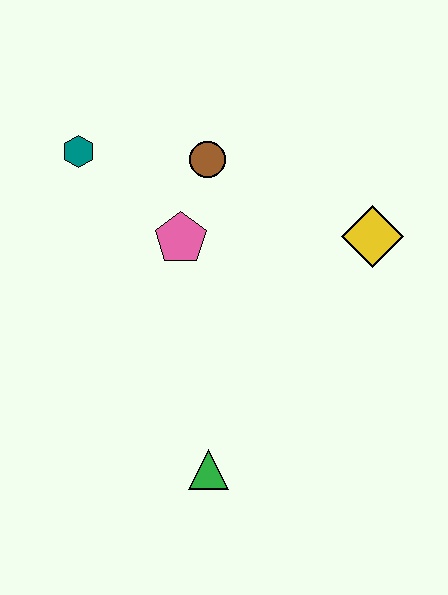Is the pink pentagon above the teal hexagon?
No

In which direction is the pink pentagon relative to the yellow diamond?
The pink pentagon is to the left of the yellow diamond.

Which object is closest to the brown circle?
The pink pentagon is closest to the brown circle.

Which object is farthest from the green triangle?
The teal hexagon is farthest from the green triangle.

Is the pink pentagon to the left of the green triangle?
Yes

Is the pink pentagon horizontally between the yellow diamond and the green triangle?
No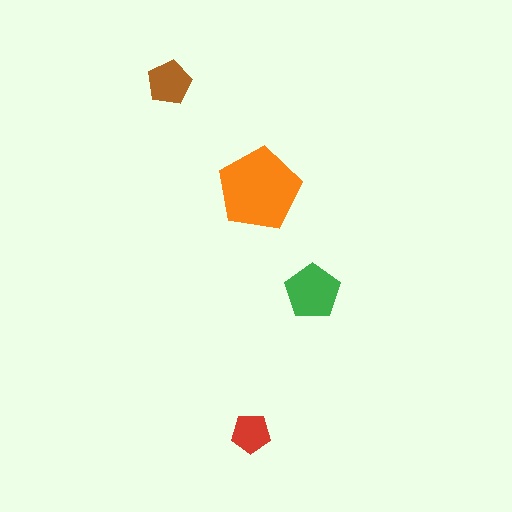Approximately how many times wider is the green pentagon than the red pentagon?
About 1.5 times wider.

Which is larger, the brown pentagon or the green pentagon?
The green one.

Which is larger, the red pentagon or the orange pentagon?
The orange one.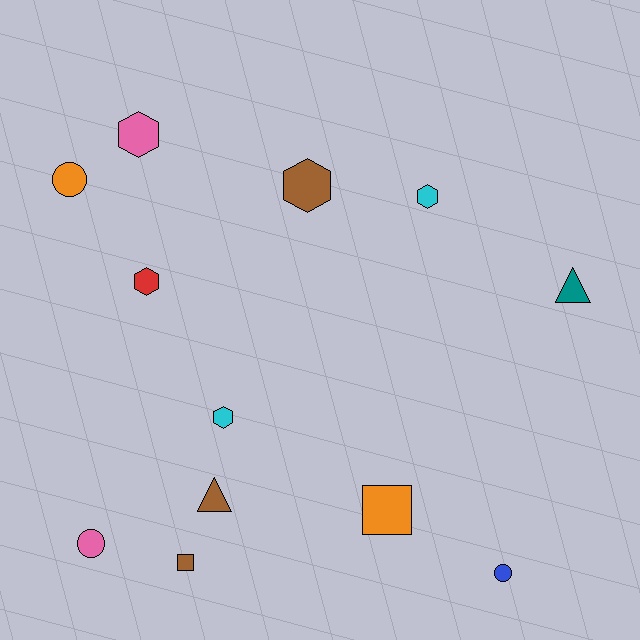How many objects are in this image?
There are 12 objects.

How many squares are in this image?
There are 2 squares.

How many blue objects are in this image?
There is 1 blue object.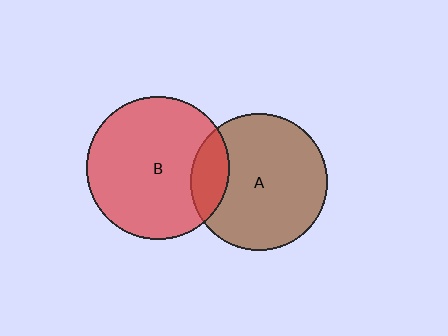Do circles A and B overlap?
Yes.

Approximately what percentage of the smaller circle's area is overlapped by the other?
Approximately 15%.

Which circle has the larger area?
Circle B (red).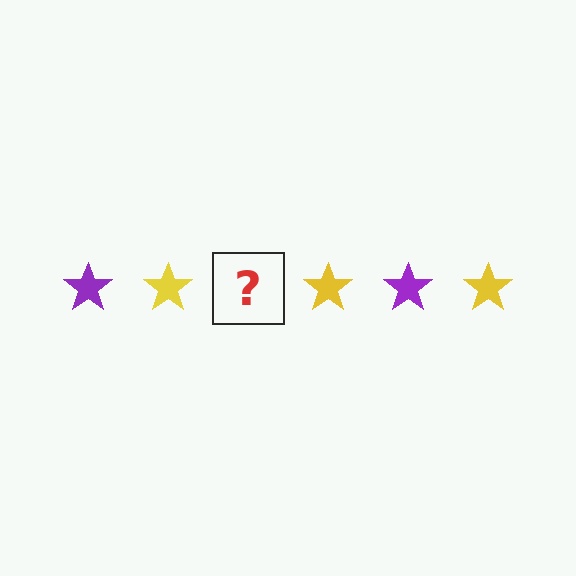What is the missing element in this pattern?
The missing element is a purple star.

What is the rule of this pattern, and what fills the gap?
The rule is that the pattern cycles through purple, yellow stars. The gap should be filled with a purple star.